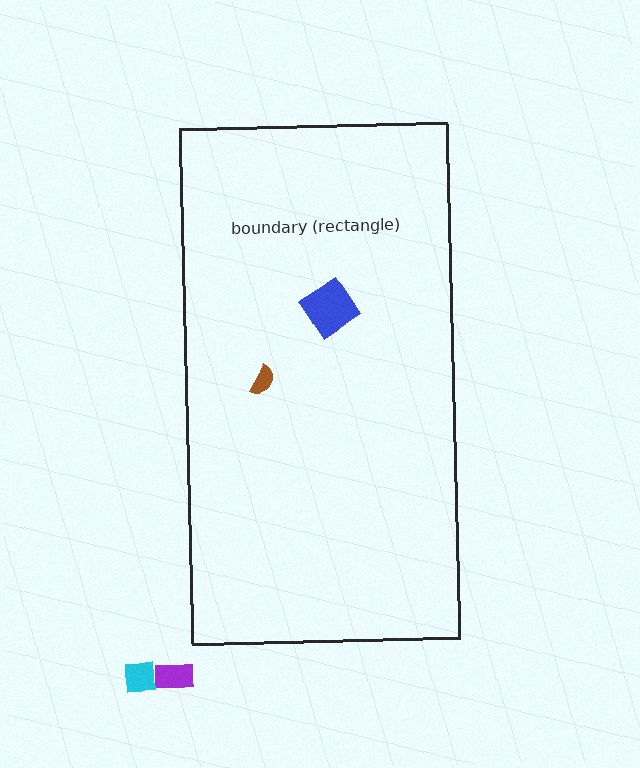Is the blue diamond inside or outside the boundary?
Inside.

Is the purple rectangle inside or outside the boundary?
Outside.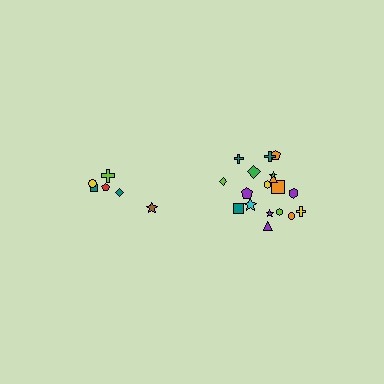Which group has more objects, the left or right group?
The right group.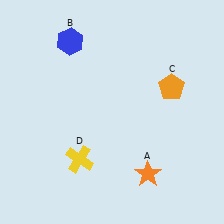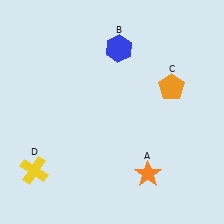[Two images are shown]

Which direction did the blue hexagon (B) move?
The blue hexagon (B) moved right.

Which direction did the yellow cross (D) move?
The yellow cross (D) moved left.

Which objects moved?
The objects that moved are: the blue hexagon (B), the yellow cross (D).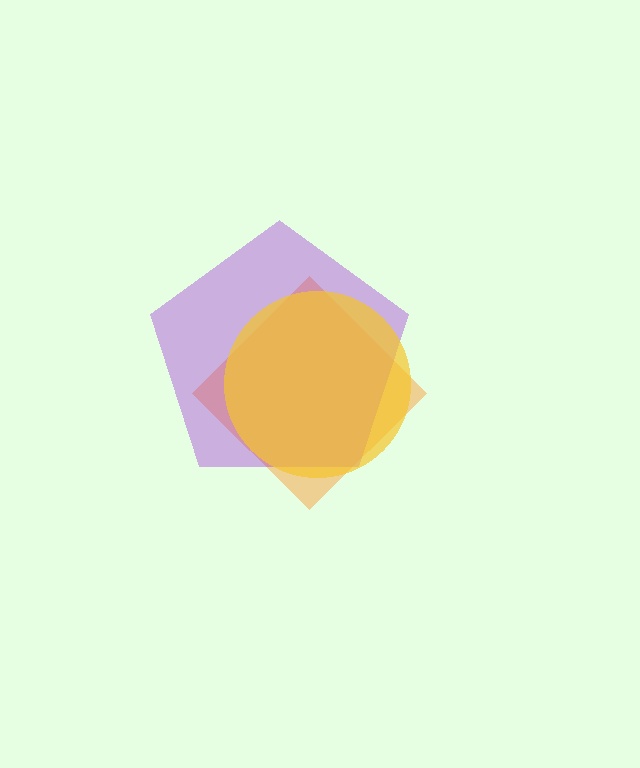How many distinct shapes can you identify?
There are 3 distinct shapes: an orange diamond, a purple pentagon, a yellow circle.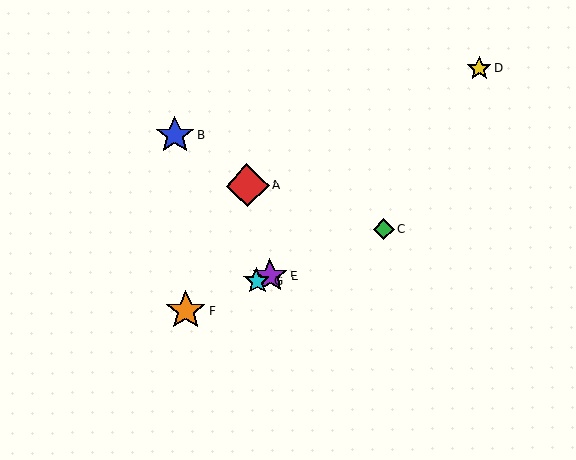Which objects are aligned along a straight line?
Objects C, E, F, G are aligned along a straight line.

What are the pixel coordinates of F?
Object F is at (186, 311).